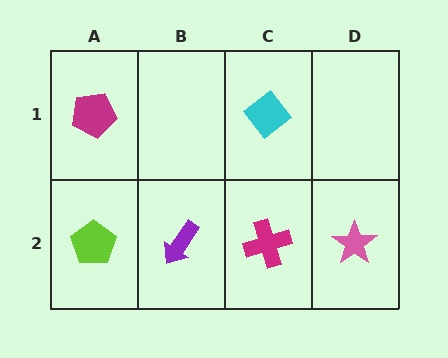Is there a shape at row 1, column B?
No, that cell is empty.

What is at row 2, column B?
A purple arrow.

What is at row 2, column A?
A lime pentagon.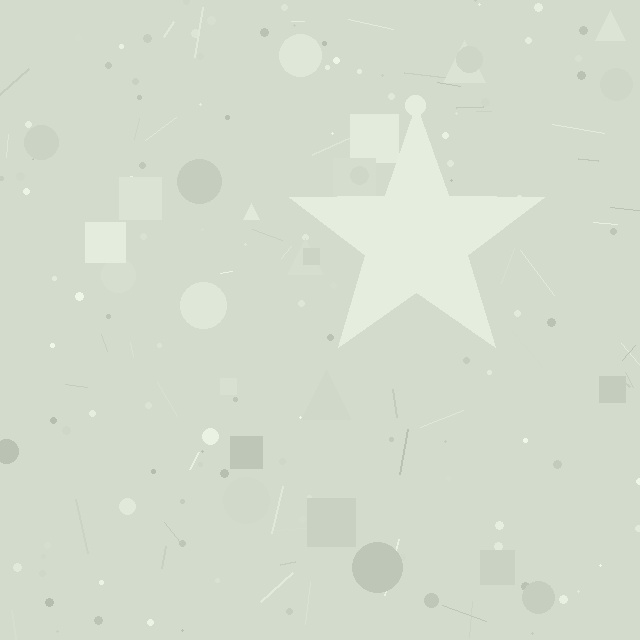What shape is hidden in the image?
A star is hidden in the image.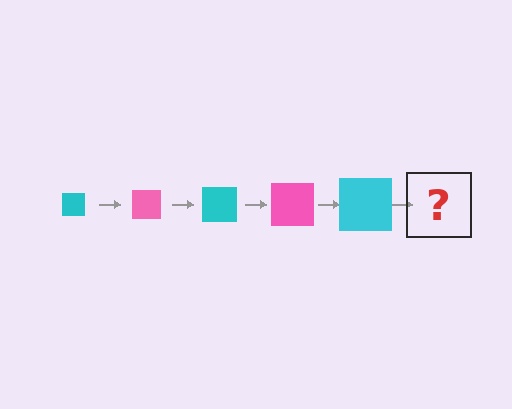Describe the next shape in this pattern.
It should be a pink square, larger than the previous one.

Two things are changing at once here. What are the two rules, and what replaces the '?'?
The two rules are that the square grows larger each step and the color cycles through cyan and pink. The '?' should be a pink square, larger than the previous one.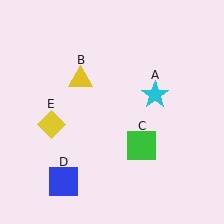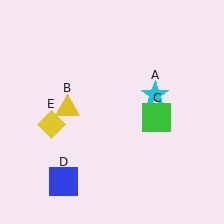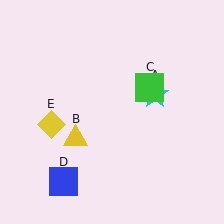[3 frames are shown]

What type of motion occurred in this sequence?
The yellow triangle (object B), green square (object C) rotated counterclockwise around the center of the scene.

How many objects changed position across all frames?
2 objects changed position: yellow triangle (object B), green square (object C).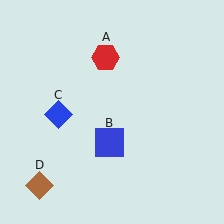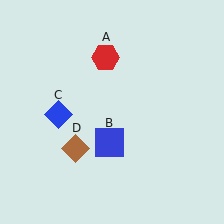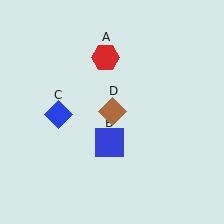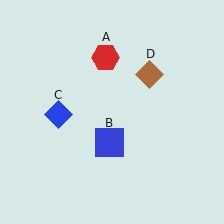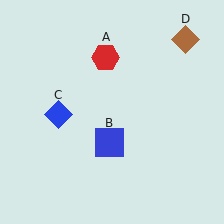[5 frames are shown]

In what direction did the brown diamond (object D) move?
The brown diamond (object D) moved up and to the right.